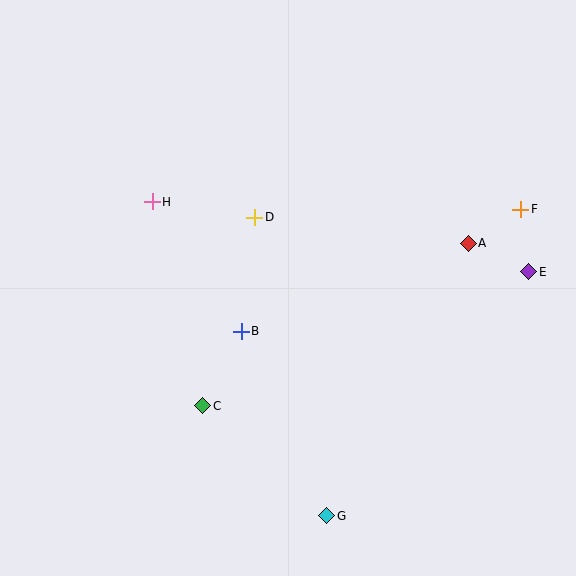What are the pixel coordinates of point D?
Point D is at (255, 217).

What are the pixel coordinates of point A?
Point A is at (468, 243).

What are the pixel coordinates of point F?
Point F is at (521, 209).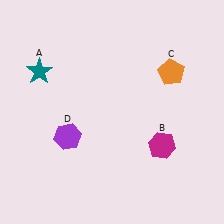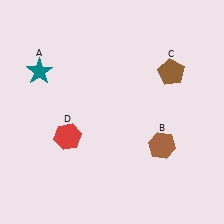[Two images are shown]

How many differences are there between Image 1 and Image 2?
There are 3 differences between the two images.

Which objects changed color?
B changed from magenta to brown. C changed from orange to brown. D changed from purple to red.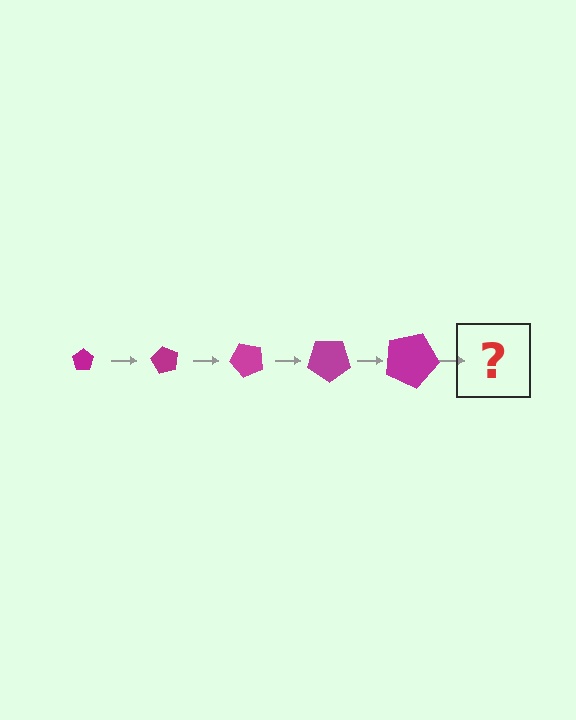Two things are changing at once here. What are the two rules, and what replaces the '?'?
The two rules are that the pentagon grows larger each step and it rotates 60 degrees each step. The '?' should be a pentagon, larger than the previous one and rotated 300 degrees from the start.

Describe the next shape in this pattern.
It should be a pentagon, larger than the previous one and rotated 300 degrees from the start.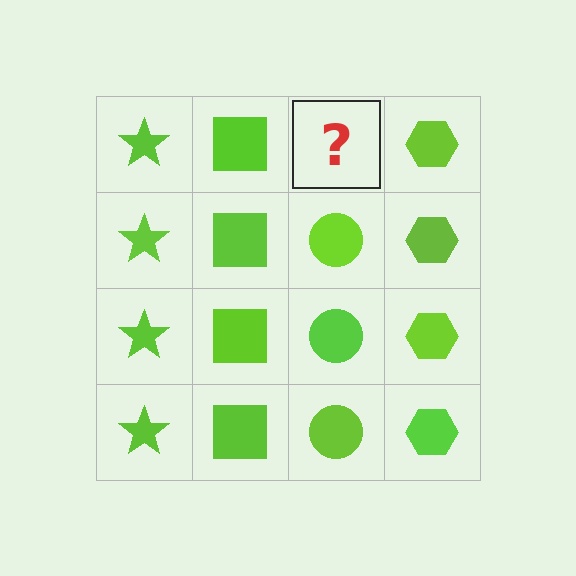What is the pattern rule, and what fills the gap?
The rule is that each column has a consistent shape. The gap should be filled with a lime circle.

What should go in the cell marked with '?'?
The missing cell should contain a lime circle.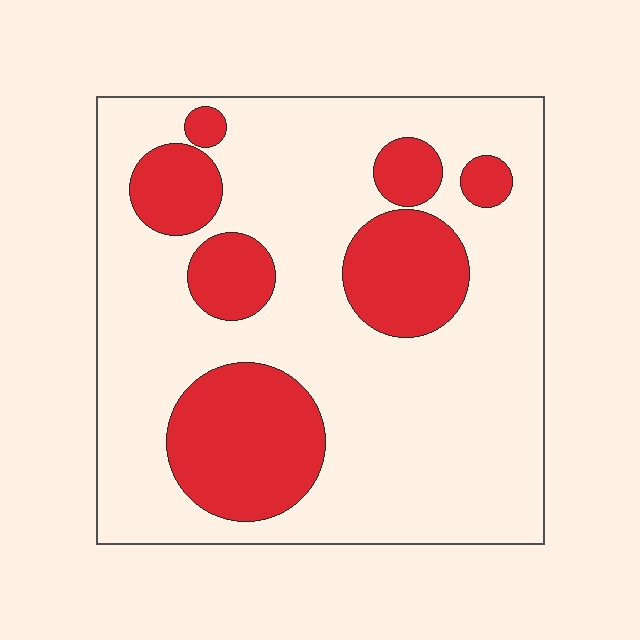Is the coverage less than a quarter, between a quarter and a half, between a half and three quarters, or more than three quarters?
Between a quarter and a half.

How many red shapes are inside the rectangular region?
7.